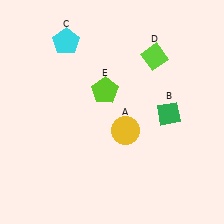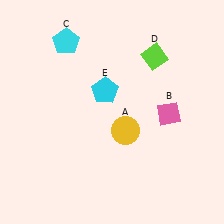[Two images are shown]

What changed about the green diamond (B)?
In Image 1, B is green. In Image 2, it changed to pink.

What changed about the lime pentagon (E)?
In Image 1, E is lime. In Image 2, it changed to cyan.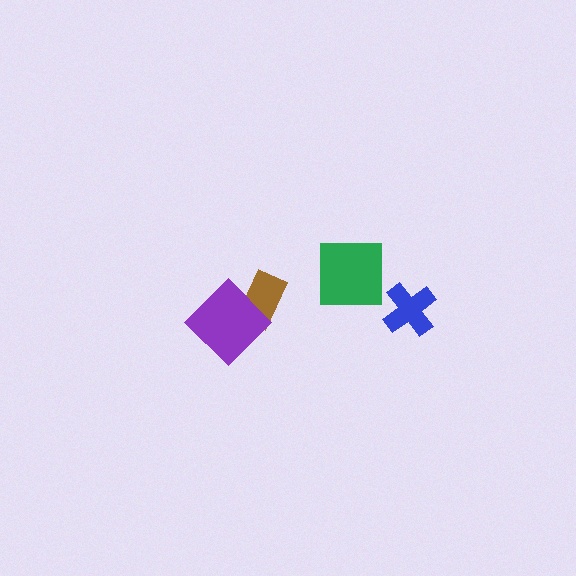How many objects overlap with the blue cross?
0 objects overlap with the blue cross.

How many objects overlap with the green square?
0 objects overlap with the green square.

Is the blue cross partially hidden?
No, no other shape covers it.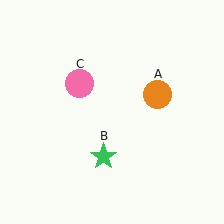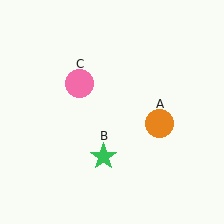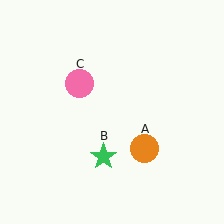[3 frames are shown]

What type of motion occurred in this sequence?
The orange circle (object A) rotated clockwise around the center of the scene.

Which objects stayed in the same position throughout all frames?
Green star (object B) and pink circle (object C) remained stationary.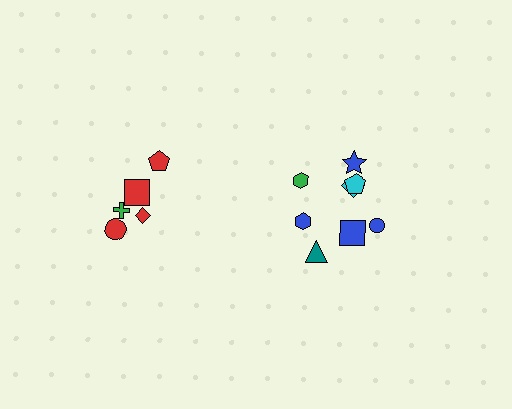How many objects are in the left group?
There are 5 objects.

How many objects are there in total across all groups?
There are 13 objects.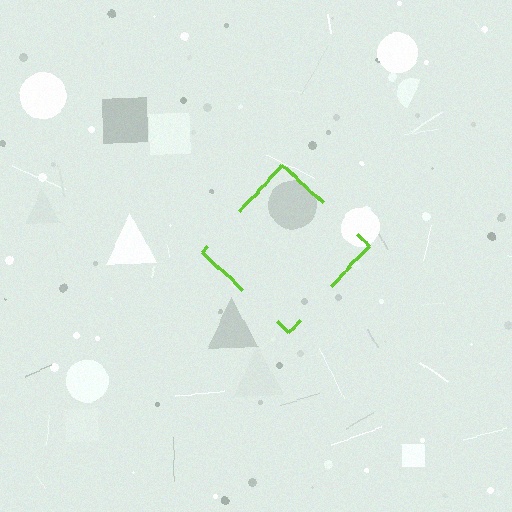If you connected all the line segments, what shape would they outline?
They would outline a diamond.